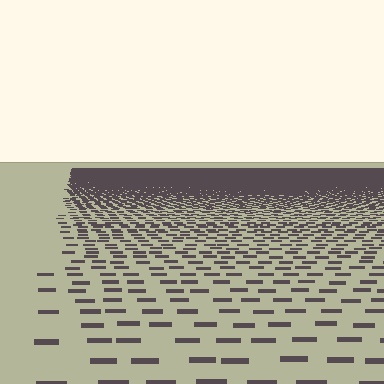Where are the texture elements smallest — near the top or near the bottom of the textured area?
Near the top.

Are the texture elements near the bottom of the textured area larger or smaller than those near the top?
Larger. Near the bottom, elements are closer to the viewer and appear at a bigger on-screen size.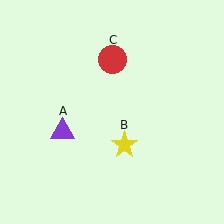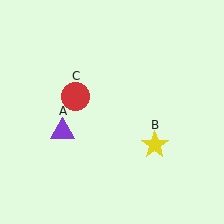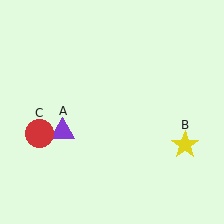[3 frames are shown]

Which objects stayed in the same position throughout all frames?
Purple triangle (object A) remained stationary.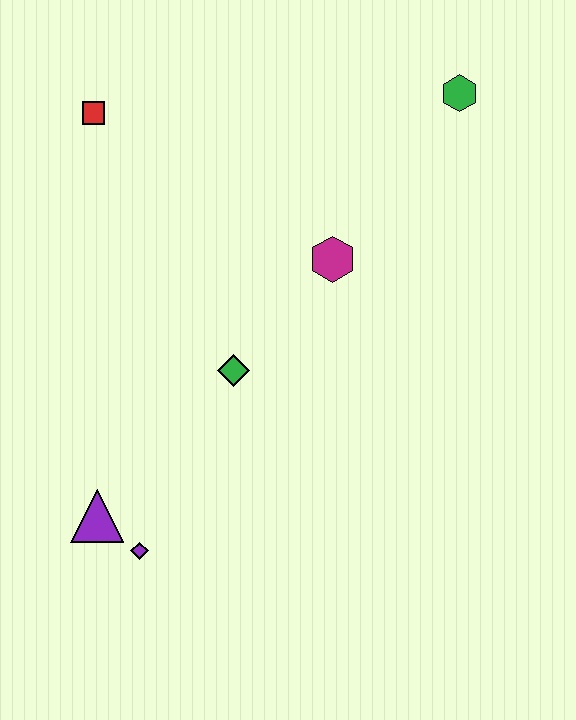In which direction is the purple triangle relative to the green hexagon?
The purple triangle is below the green hexagon.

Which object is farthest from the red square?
The purple diamond is farthest from the red square.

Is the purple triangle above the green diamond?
No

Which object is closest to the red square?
The magenta hexagon is closest to the red square.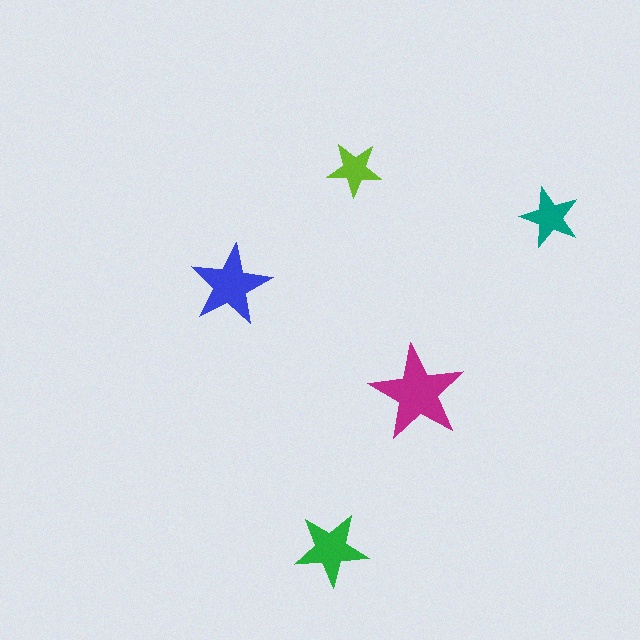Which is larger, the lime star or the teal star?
The teal one.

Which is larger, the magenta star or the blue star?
The magenta one.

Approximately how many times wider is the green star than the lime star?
About 1.5 times wider.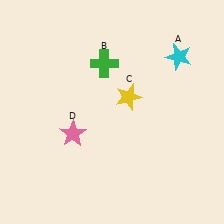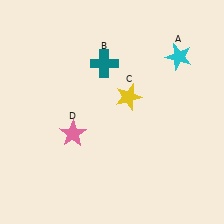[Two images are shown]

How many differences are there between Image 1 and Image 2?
There is 1 difference between the two images.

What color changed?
The cross (B) changed from green in Image 1 to teal in Image 2.